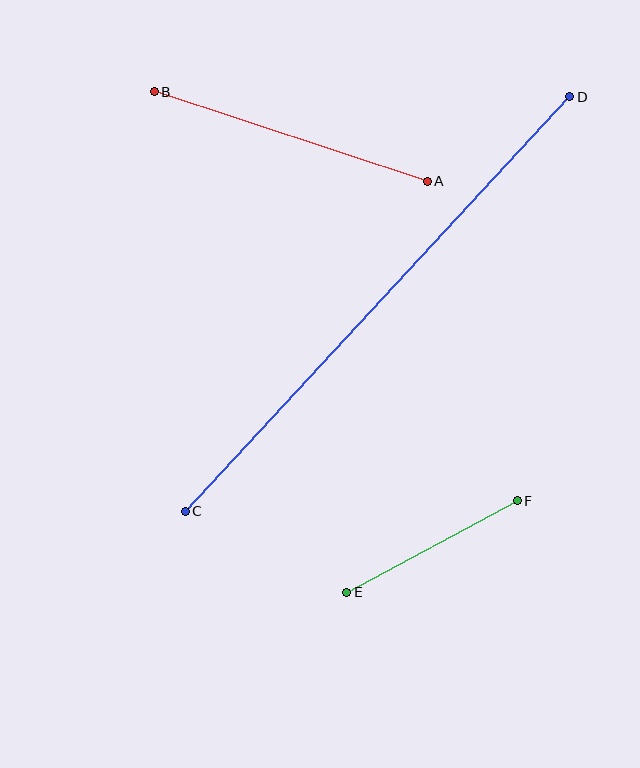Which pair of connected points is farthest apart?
Points C and D are farthest apart.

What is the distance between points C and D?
The distance is approximately 565 pixels.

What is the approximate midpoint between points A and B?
The midpoint is at approximately (291, 137) pixels.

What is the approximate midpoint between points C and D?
The midpoint is at approximately (377, 304) pixels.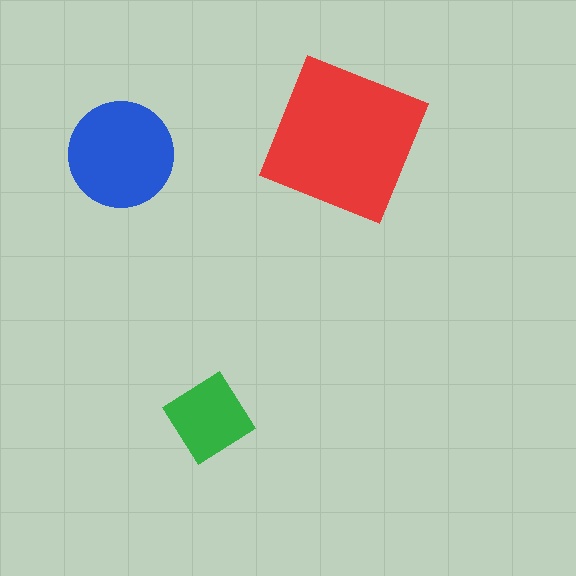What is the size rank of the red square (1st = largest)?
1st.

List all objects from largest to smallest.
The red square, the blue circle, the green diamond.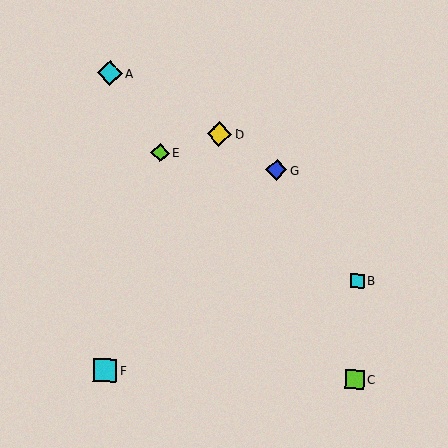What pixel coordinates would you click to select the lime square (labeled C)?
Click at (355, 379) to select the lime square C.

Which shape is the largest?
The cyan diamond (labeled A) is the largest.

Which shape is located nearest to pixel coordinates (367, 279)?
The cyan square (labeled B) at (357, 281) is nearest to that location.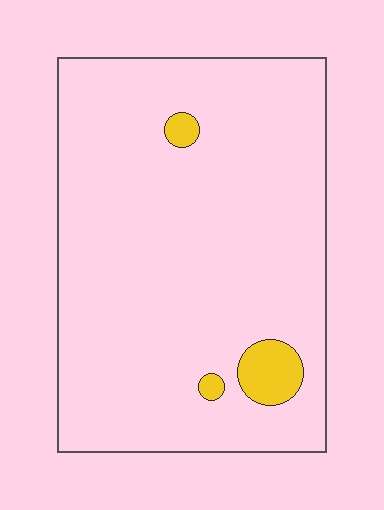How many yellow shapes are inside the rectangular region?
3.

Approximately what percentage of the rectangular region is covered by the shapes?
Approximately 5%.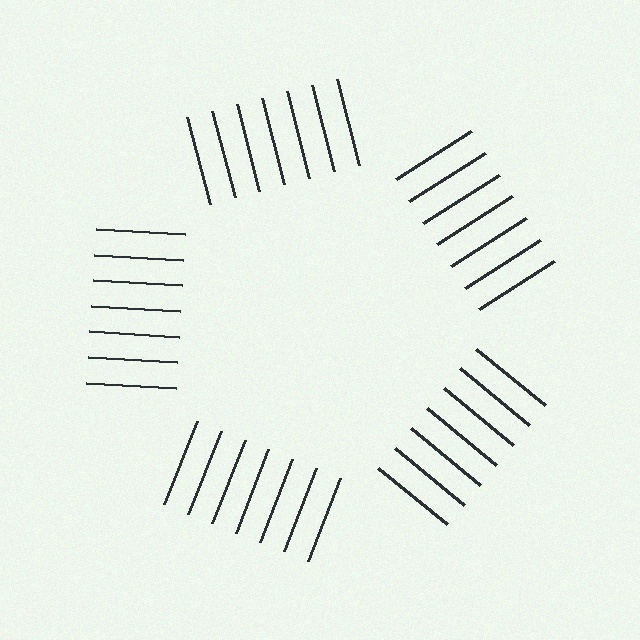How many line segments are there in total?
35 — 7 along each of the 5 edges.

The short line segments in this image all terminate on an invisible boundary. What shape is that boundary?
An illusory pentagon — the line segments terminate on its edges but no continuous stroke is drawn.